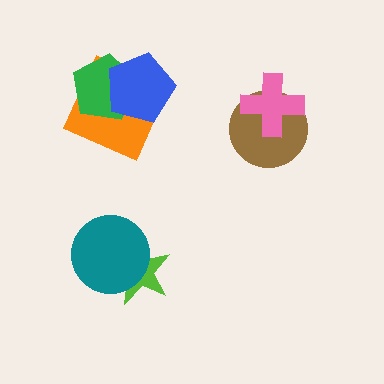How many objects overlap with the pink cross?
1 object overlaps with the pink cross.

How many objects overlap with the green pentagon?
2 objects overlap with the green pentagon.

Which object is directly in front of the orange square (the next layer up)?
The green pentagon is directly in front of the orange square.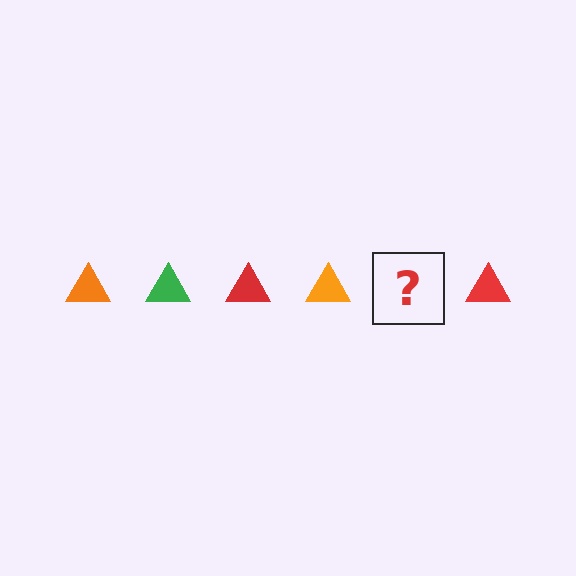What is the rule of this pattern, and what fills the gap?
The rule is that the pattern cycles through orange, green, red triangles. The gap should be filled with a green triangle.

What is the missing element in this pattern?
The missing element is a green triangle.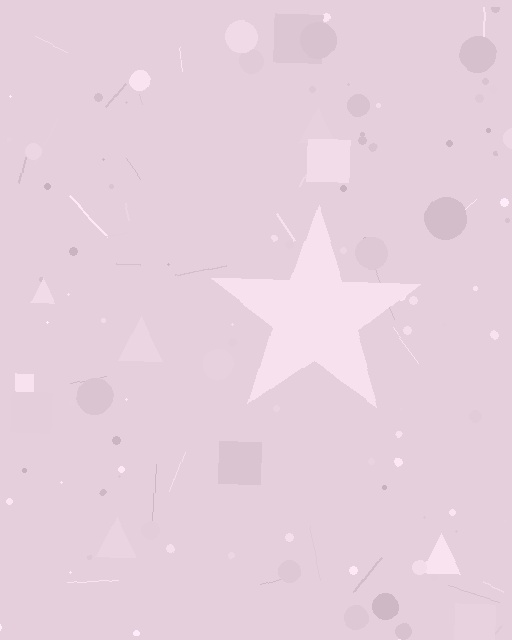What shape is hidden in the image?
A star is hidden in the image.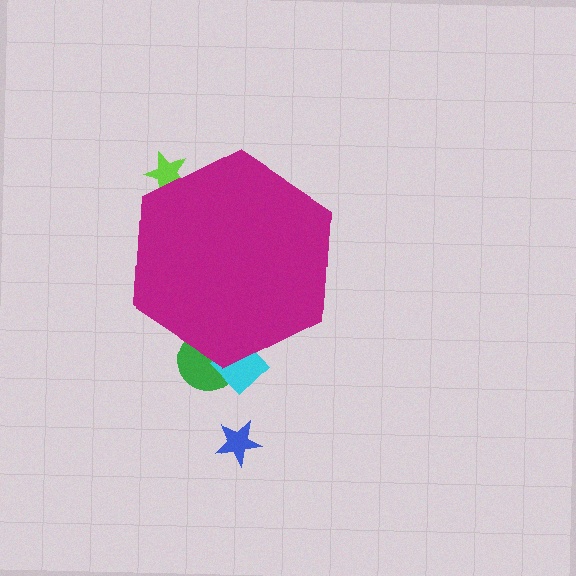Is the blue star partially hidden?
No, the blue star is fully visible.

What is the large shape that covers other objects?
A magenta hexagon.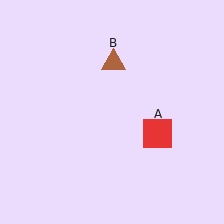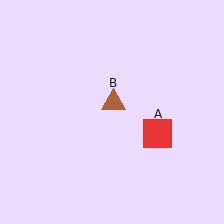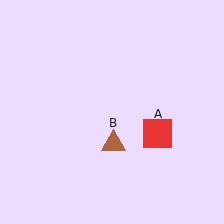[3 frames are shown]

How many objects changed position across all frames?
1 object changed position: brown triangle (object B).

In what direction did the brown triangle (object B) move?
The brown triangle (object B) moved down.